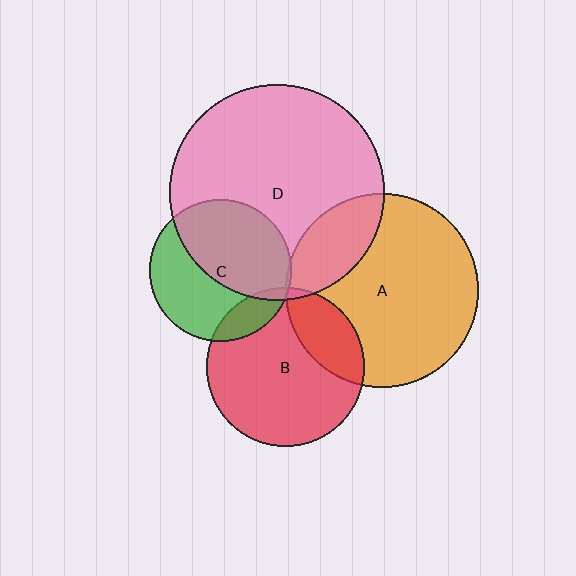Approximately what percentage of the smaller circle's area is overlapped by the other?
Approximately 15%.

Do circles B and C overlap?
Yes.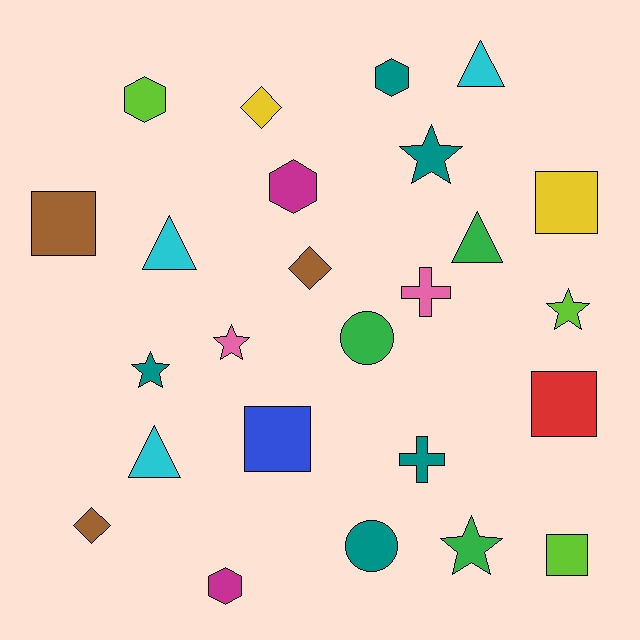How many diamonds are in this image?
There are 3 diamonds.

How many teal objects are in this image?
There are 5 teal objects.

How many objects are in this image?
There are 25 objects.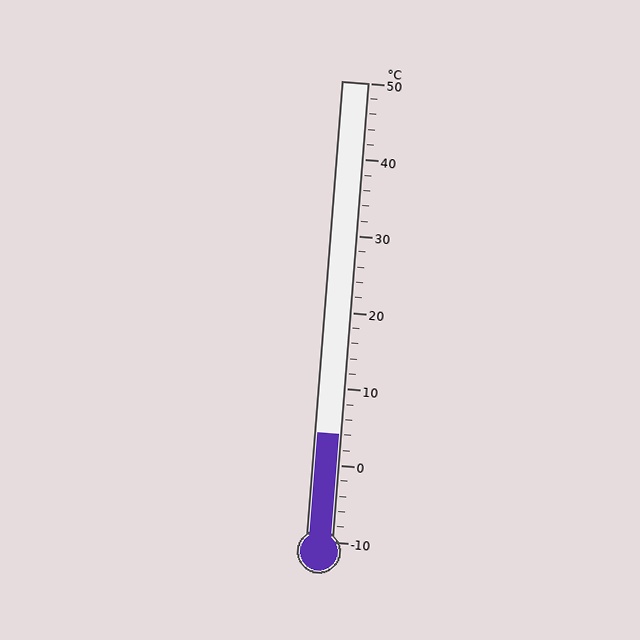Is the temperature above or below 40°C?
The temperature is below 40°C.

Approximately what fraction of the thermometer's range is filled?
The thermometer is filled to approximately 25% of its range.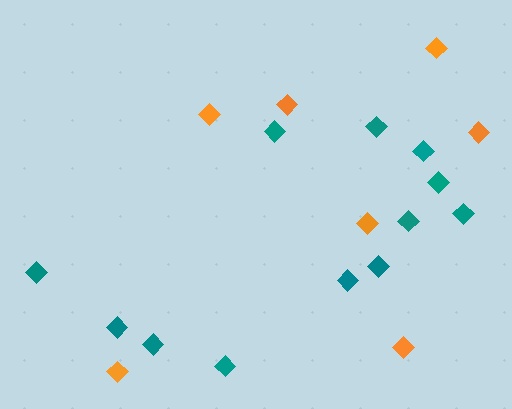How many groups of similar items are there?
There are 2 groups: one group of orange diamonds (7) and one group of teal diamonds (12).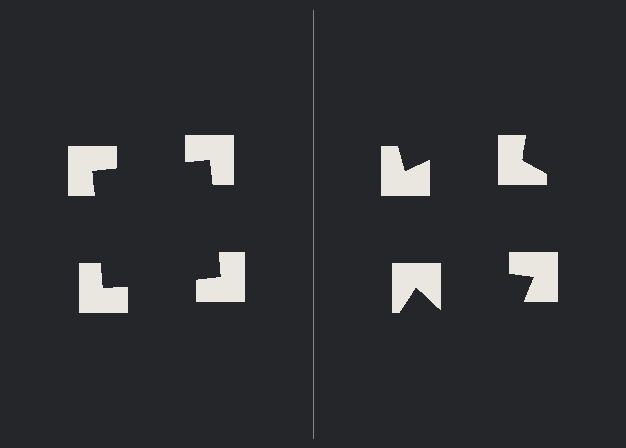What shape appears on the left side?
An illusory square.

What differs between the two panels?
The notched squares are positioned identically on both sides; only the wedge orientations differ. On the left they align to a square; on the right they are misaligned.